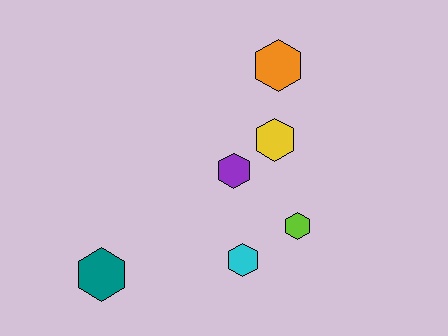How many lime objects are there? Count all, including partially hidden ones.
There is 1 lime object.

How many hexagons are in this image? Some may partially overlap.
There are 6 hexagons.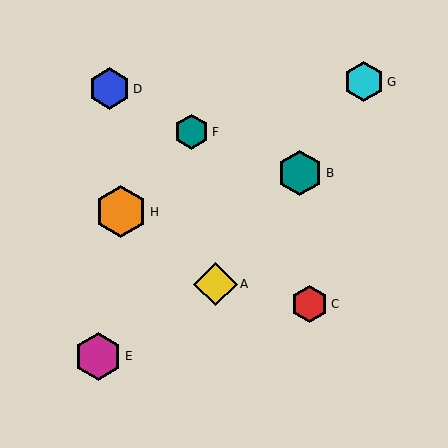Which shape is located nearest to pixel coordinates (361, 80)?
The cyan hexagon (labeled G) at (364, 82) is nearest to that location.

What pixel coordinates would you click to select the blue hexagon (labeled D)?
Click at (110, 89) to select the blue hexagon D.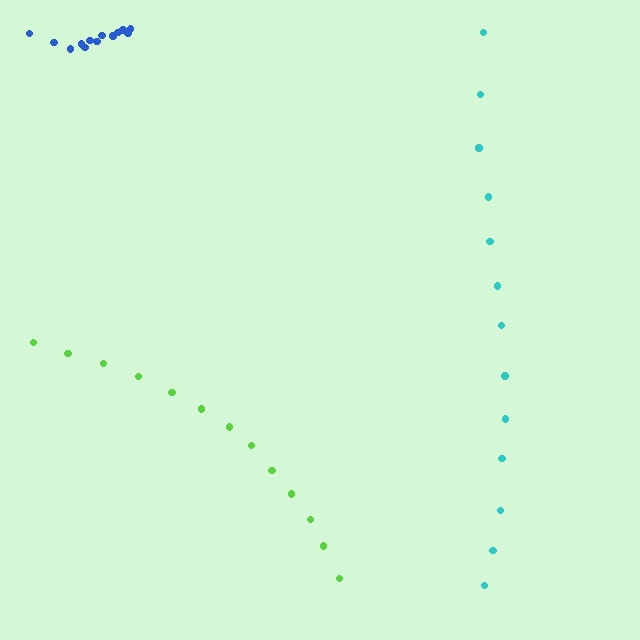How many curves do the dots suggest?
There are 3 distinct paths.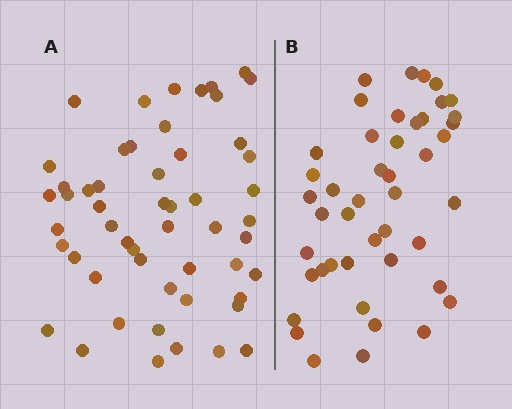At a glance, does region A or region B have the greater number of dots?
Region A (the left region) has more dots.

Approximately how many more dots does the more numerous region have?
Region A has roughly 8 or so more dots than region B.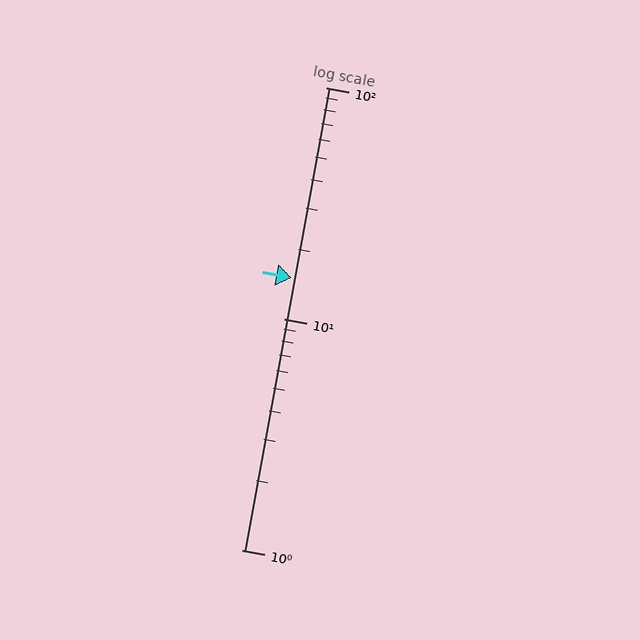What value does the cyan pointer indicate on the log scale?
The pointer indicates approximately 15.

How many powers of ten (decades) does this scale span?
The scale spans 2 decades, from 1 to 100.